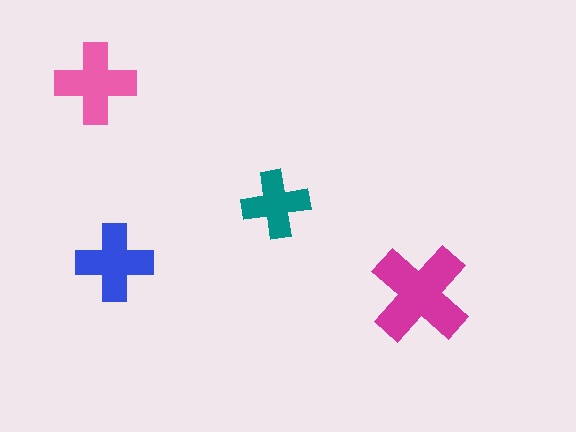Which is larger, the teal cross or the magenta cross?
The magenta one.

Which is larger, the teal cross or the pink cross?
The pink one.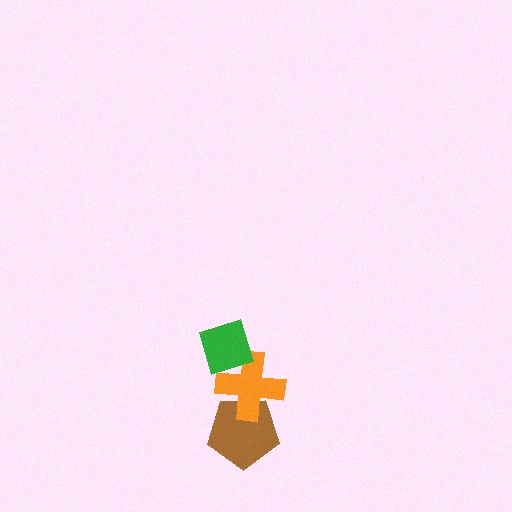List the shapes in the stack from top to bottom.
From top to bottom: the green diamond, the orange cross, the brown pentagon.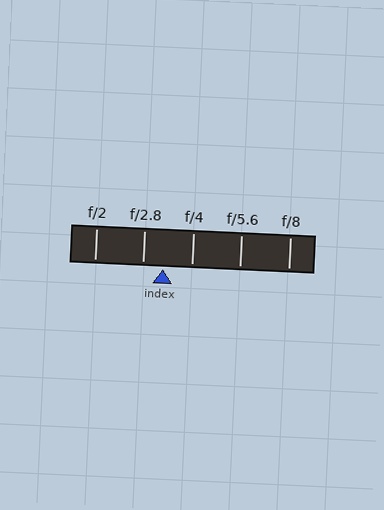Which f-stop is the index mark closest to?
The index mark is closest to f/2.8.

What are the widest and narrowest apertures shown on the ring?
The widest aperture shown is f/2 and the narrowest is f/8.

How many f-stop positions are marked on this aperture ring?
There are 5 f-stop positions marked.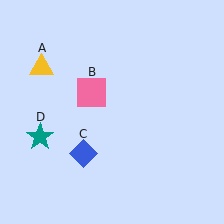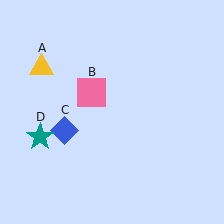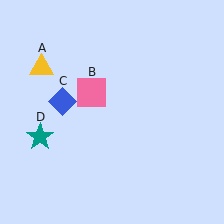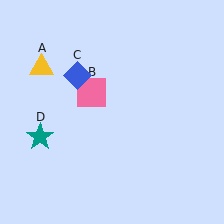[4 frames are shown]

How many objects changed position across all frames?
1 object changed position: blue diamond (object C).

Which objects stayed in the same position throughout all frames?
Yellow triangle (object A) and pink square (object B) and teal star (object D) remained stationary.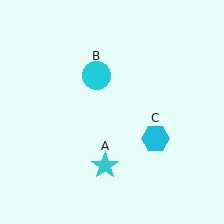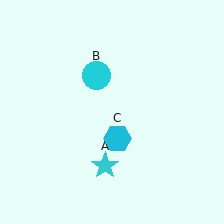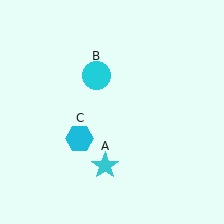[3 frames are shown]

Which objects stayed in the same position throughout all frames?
Cyan star (object A) and cyan circle (object B) remained stationary.